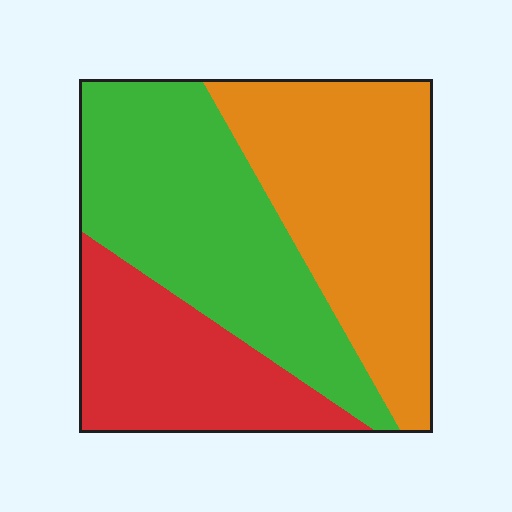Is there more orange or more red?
Orange.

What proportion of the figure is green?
Green covers around 40% of the figure.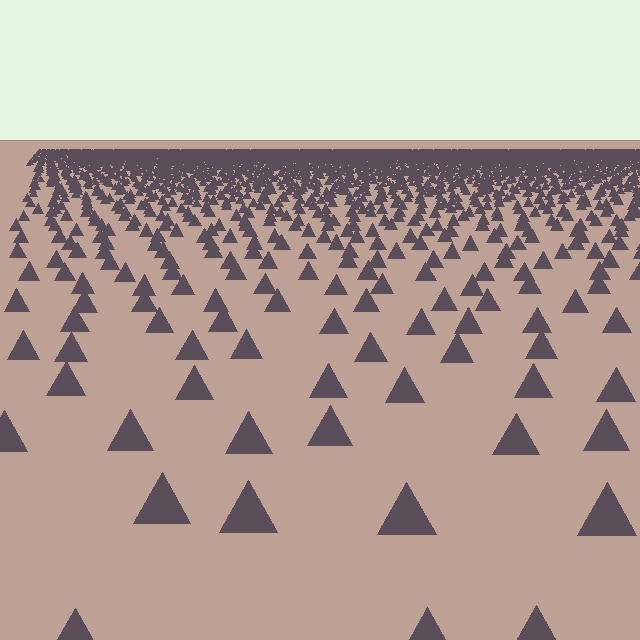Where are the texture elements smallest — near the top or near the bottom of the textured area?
Near the top.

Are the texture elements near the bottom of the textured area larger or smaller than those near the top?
Larger. Near the bottom, elements are closer to the viewer and appear at a bigger on-screen size.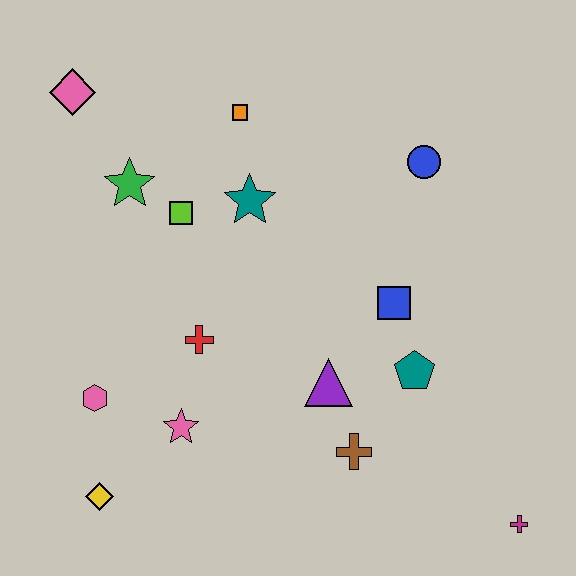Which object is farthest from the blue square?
The pink diamond is farthest from the blue square.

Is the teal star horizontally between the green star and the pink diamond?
No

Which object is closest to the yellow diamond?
The pink hexagon is closest to the yellow diamond.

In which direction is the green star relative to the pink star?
The green star is above the pink star.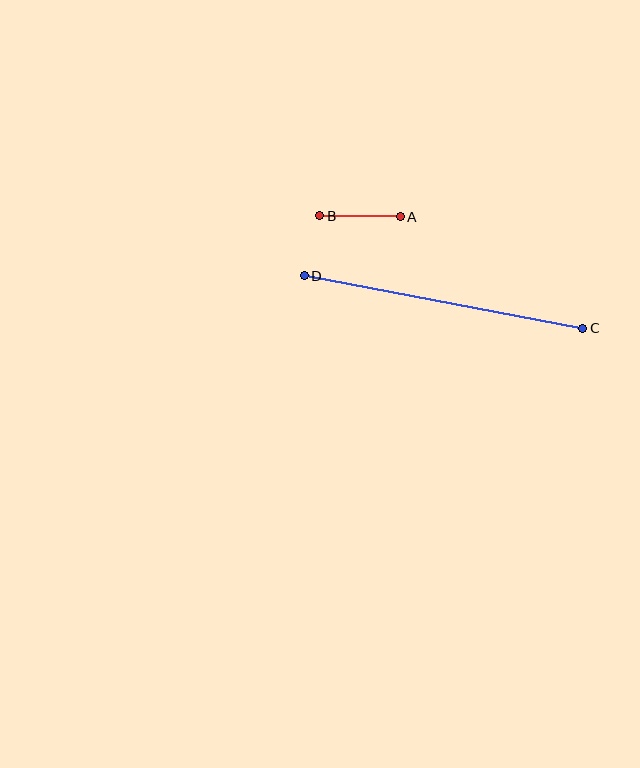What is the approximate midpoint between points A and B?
The midpoint is at approximately (360, 216) pixels.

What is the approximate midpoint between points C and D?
The midpoint is at approximately (443, 302) pixels.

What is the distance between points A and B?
The distance is approximately 81 pixels.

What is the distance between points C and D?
The distance is approximately 284 pixels.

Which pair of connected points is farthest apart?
Points C and D are farthest apart.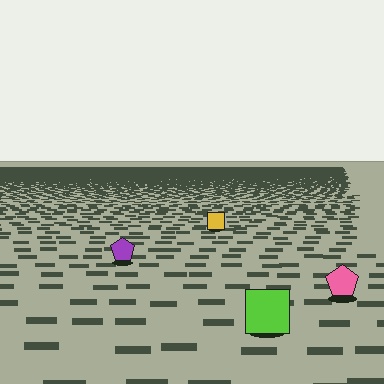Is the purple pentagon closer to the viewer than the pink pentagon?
No. The pink pentagon is closer — you can tell from the texture gradient: the ground texture is coarser near it.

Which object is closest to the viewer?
The lime square is closest. The texture marks near it are larger and more spread out.